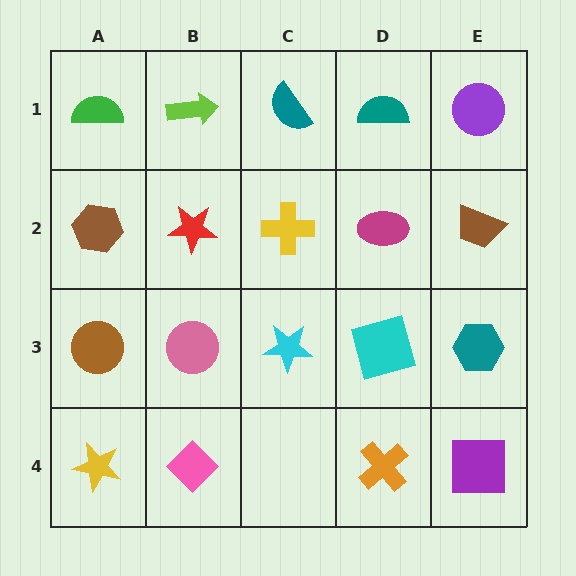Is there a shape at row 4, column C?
No, that cell is empty.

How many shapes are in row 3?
5 shapes.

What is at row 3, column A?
A brown circle.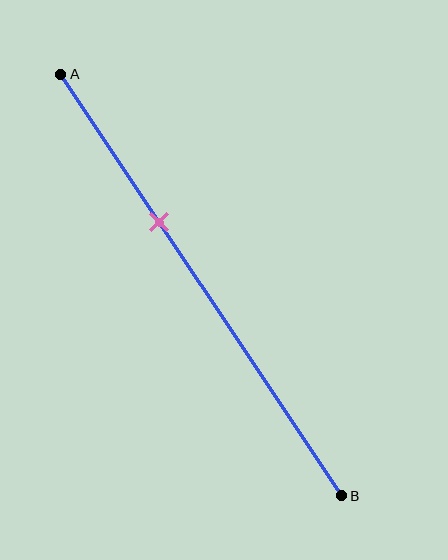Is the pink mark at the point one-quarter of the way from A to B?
No, the mark is at about 35% from A, not at the 25% one-quarter point.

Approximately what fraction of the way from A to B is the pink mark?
The pink mark is approximately 35% of the way from A to B.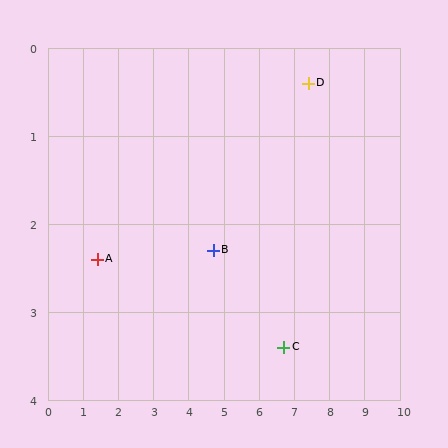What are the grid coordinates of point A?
Point A is at approximately (1.4, 2.4).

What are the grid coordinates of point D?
Point D is at approximately (7.4, 0.4).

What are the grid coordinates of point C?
Point C is at approximately (6.7, 3.4).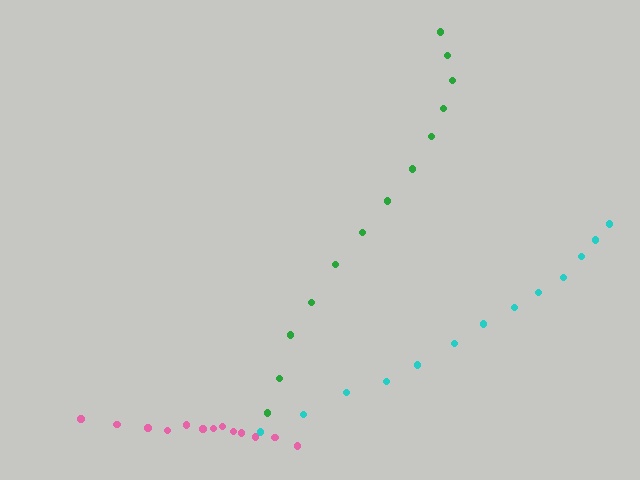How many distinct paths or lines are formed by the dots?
There are 3 distinct paths.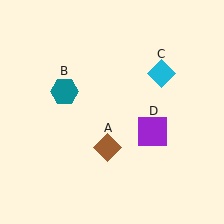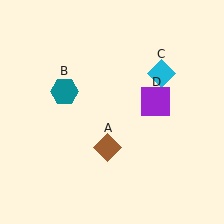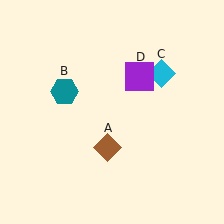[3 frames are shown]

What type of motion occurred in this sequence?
The purple square (object D) rotated counterclockwise around the center of the scene.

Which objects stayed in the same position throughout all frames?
Brown diamond (object A) and teal hexagon (object B) and cyan diamond (object C) remained stationary.